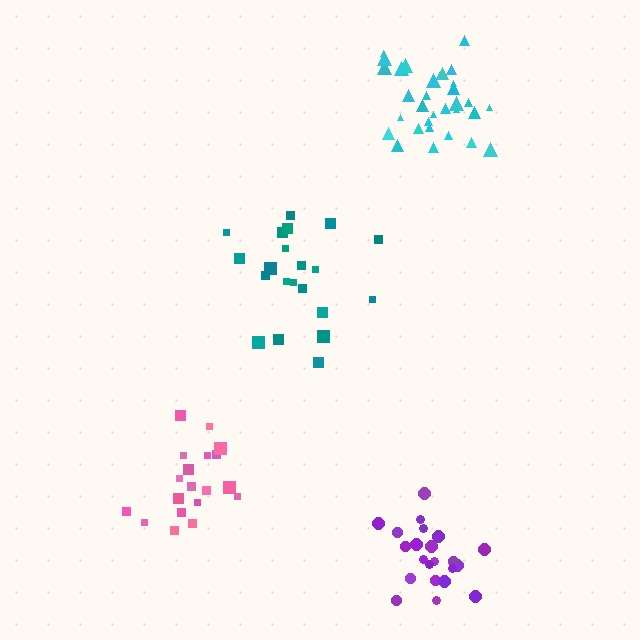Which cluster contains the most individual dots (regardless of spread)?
Cyan (32).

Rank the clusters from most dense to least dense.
cyan, purple, pink, teal.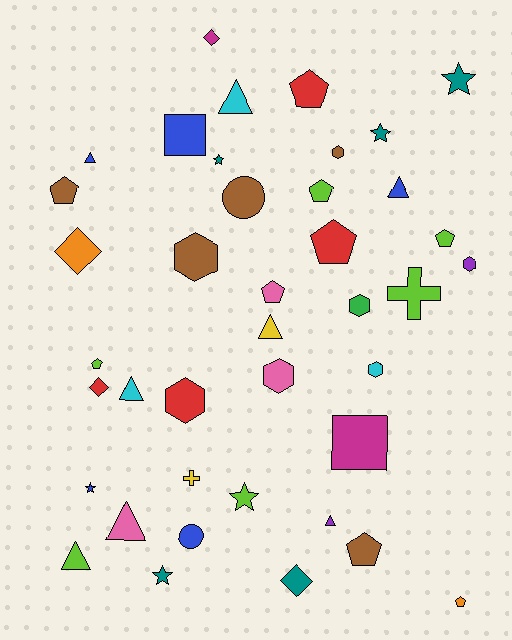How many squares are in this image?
There are 2 squares.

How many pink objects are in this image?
There are 3 pink objects.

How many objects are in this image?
There are 40 objects.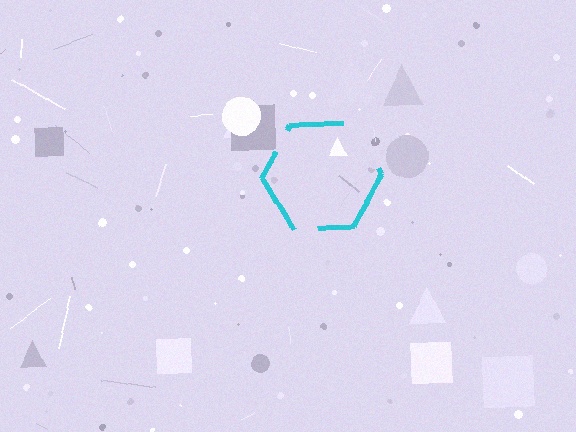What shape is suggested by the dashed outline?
The dashed outline suggests a hexagon.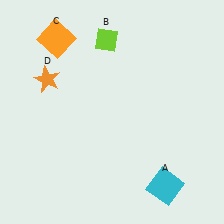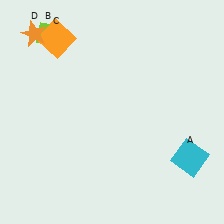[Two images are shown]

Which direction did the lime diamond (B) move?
The lime diamond (B) moved left.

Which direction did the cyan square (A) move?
The cyan square (A) moved up.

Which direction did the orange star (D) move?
The orange star (D) moved up.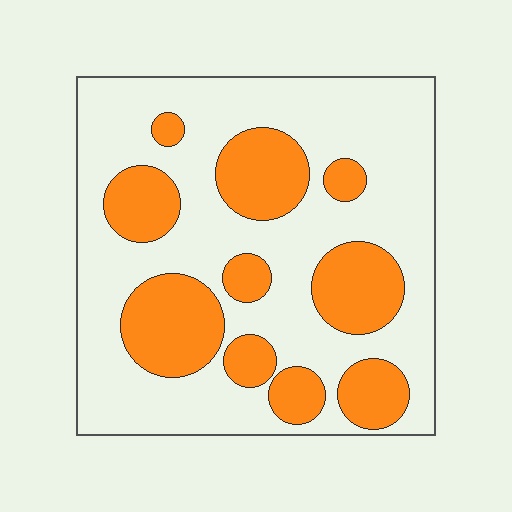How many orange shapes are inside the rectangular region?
10.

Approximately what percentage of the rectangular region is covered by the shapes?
Approximately 30%.